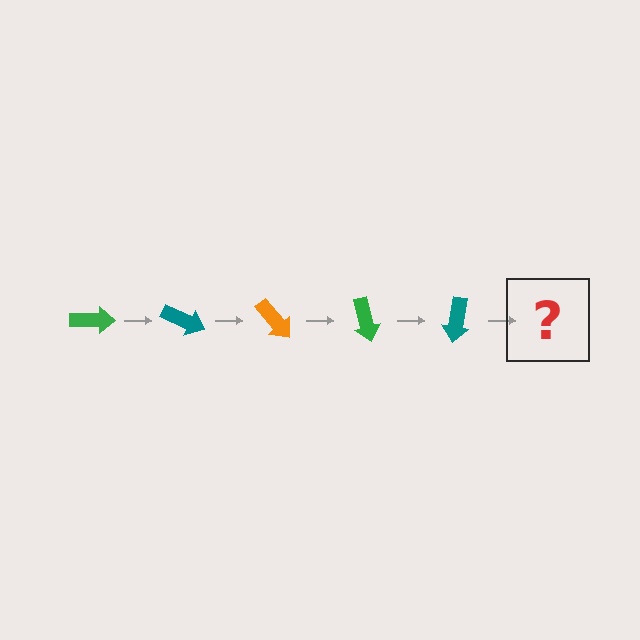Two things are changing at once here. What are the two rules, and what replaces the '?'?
The two rules are that it rotates 25 degrees each step and the color cycles through green, teal, and orange. The '?' should be an orange arrow, rotated 125 degrees from the start.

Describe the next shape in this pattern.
It should be an orange arrow, rotated 125 degrees from the start.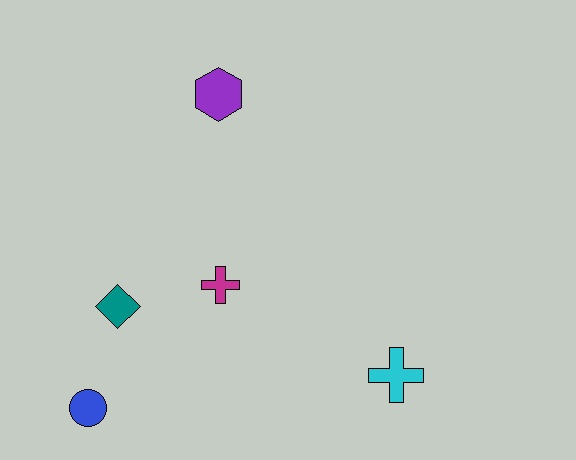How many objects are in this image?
There are 5 objects.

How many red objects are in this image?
There are no red objects.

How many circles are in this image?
There is 1 circle.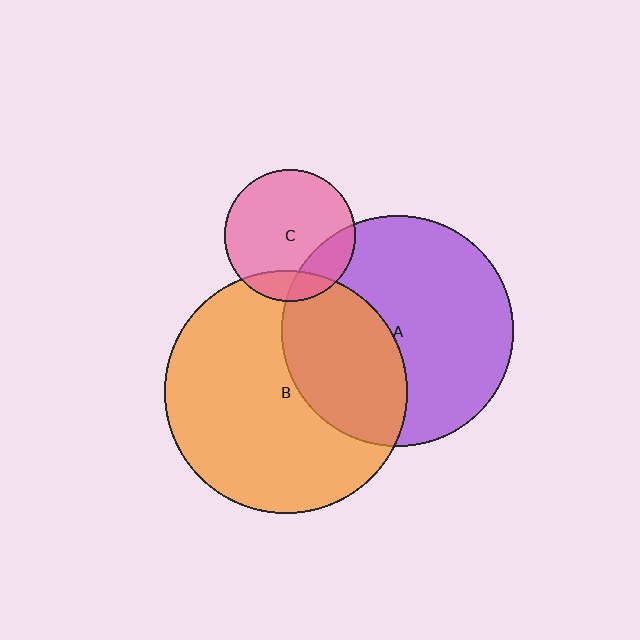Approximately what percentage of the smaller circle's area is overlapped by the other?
Approximately 35%.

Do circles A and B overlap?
Yes.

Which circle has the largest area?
Circle B (orange).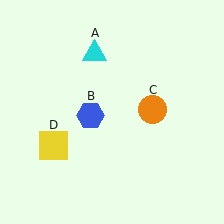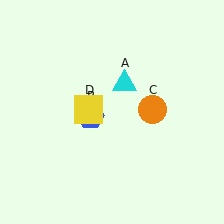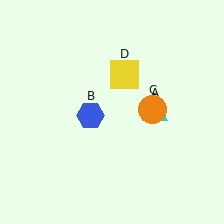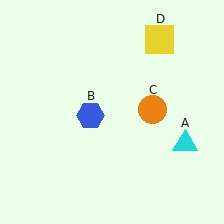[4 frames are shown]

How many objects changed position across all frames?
2 objects changed position: cyan triangle (object A), yellow square (object D).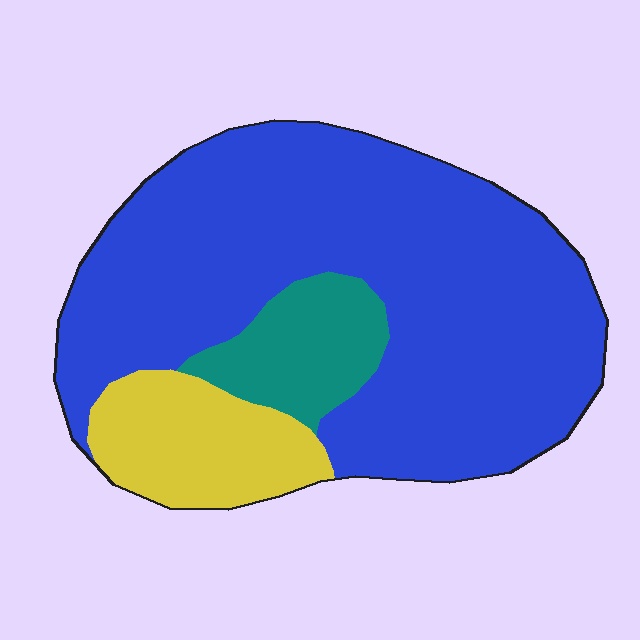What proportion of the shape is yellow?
Yellow takes up less than a quarter of the shape.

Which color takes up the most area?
Blue, at roughly 75%.